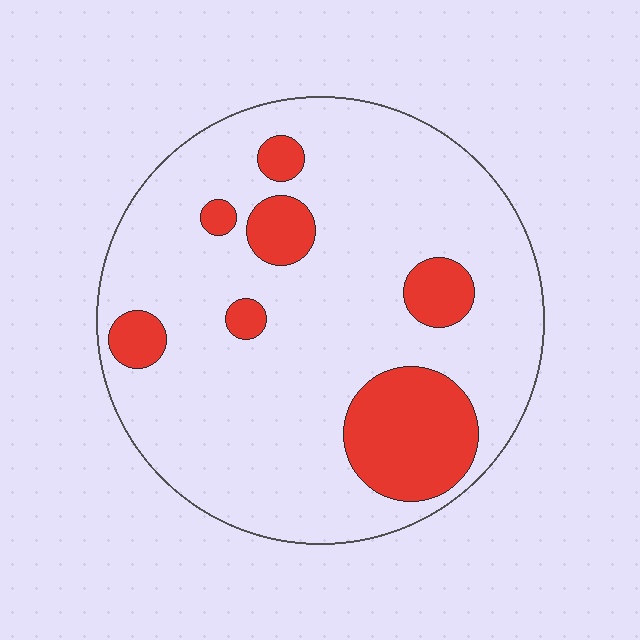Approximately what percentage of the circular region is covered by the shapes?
Approximately 20%.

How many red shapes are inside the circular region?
7.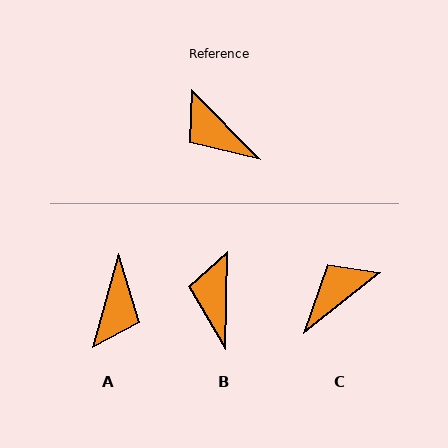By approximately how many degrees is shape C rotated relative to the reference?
Approximately 96 degrees clockwise.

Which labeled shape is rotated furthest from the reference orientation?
A, about 120 degrees away.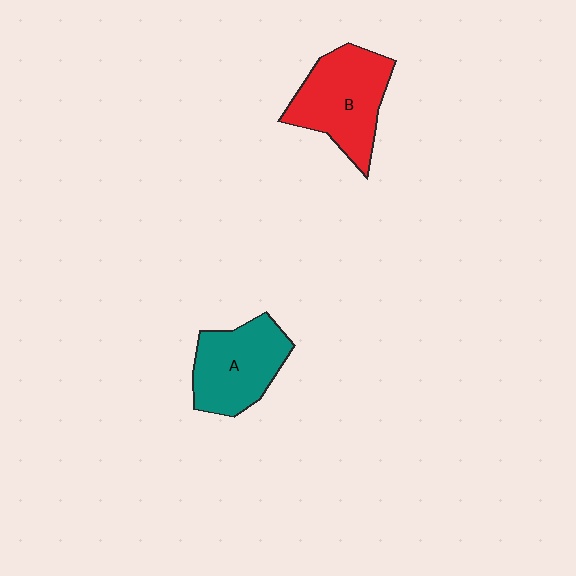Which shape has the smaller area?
Shape A (teal).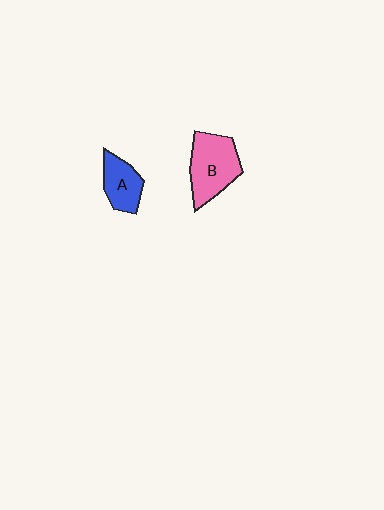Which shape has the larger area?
Shape B (pink).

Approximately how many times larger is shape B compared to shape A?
Approximately 1.6 times.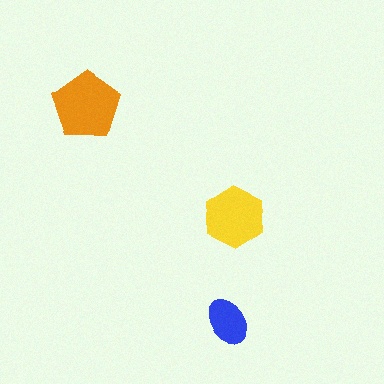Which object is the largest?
The orange pentagon.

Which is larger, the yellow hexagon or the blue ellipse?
The yellow hexagon.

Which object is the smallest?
The blue ellipse.